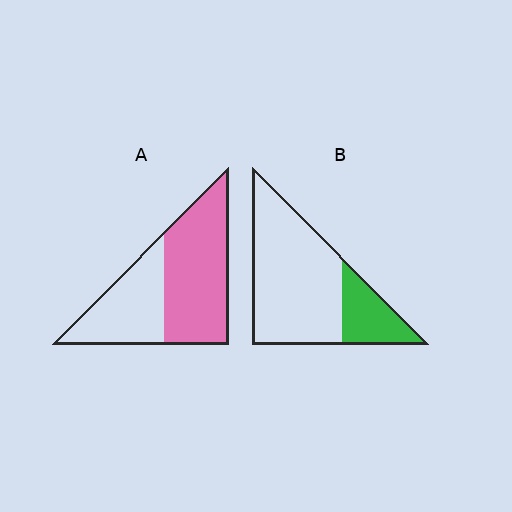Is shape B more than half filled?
No.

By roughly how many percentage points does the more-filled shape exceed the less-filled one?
By roughly 35 percentage points (A over B).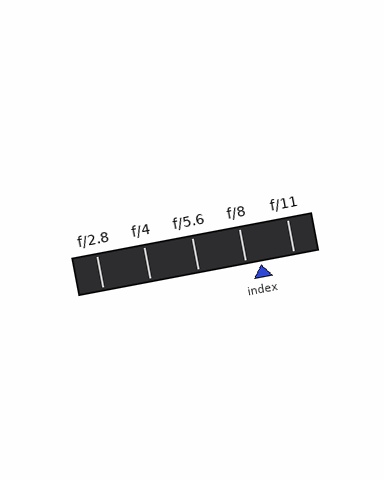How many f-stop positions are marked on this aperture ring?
There are 5 f-stop positions marked.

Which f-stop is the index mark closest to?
The index mark is closest to f/8.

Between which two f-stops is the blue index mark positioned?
The index mark is between f/8 and f/11.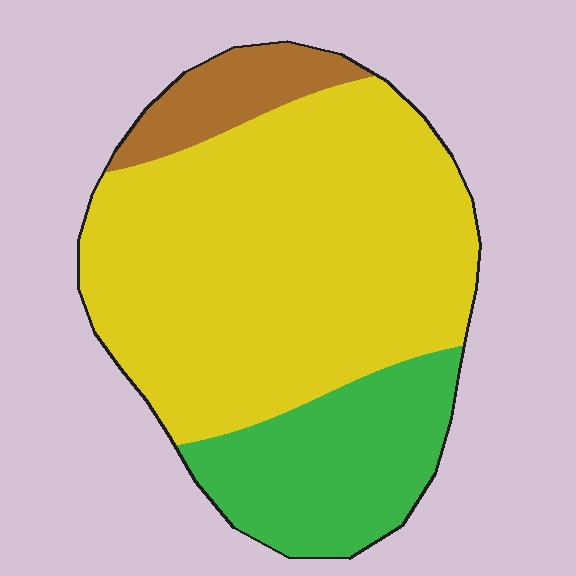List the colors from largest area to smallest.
From largest to smallest: yellow, green, brown.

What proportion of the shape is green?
Green covers around 25% of the shape.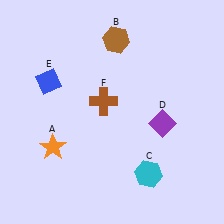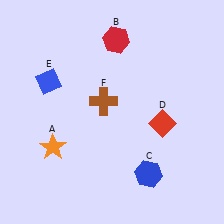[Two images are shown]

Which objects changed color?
B changed from brown to red. C changed from cyan to blue. D changed from purple to red.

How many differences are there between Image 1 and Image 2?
There are 3 differences between the two images.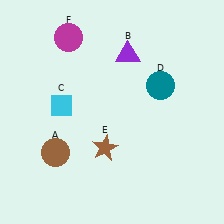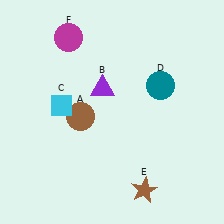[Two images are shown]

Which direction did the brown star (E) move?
The brown star (E) moved down.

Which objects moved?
The objects that moved are: the brown circle (A), the purple triangle (B), the brown star (E).